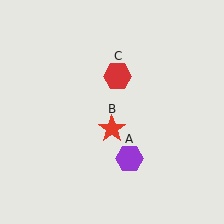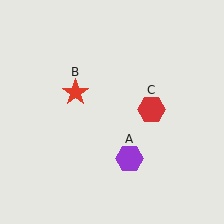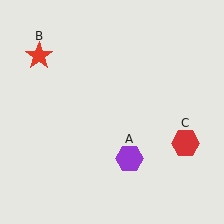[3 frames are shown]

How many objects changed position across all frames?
2 objects changed position: red star (object B), red hexagon (object C).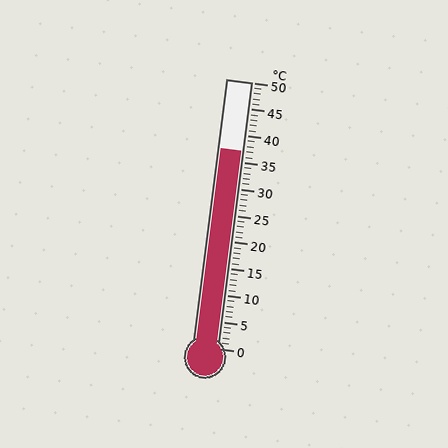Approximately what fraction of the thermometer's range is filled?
The thermometer is filled to approximately 75% of its range.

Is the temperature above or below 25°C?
The temperature is above 25°C.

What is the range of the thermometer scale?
The thermometer scale ranges from 0°C to 50°C.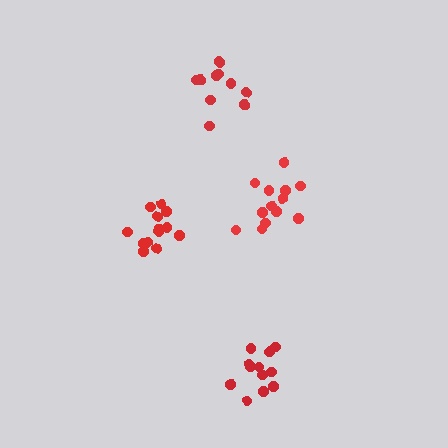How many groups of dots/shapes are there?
There are 4 groups.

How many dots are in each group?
Group 1: 13 dots, Group 2: 11 dots, Group 3: 13 dots, Group 4: 13 dots (50 total).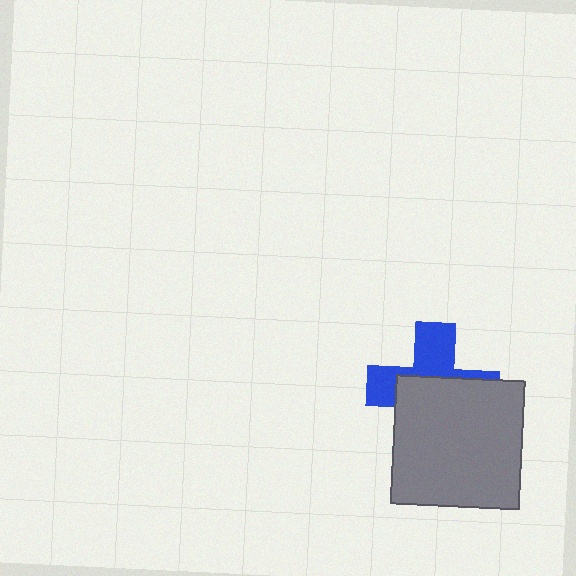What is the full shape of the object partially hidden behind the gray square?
The partially hidden object is a blue cross.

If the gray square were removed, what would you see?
You would see the complete blue cross.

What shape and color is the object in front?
The object in front is a gray square.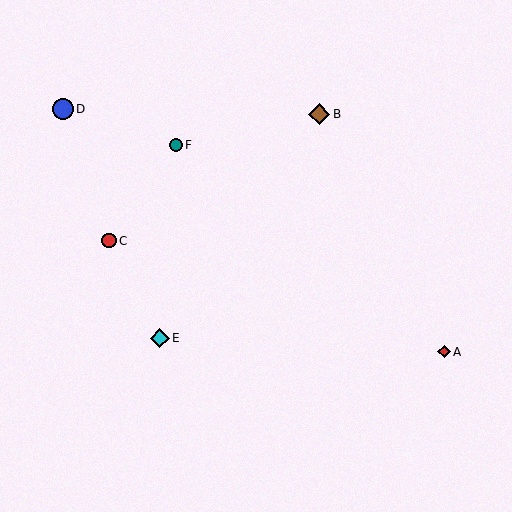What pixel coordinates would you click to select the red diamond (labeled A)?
Click at (444, 351) to select the red diamond A.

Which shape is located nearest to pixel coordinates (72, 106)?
The blue circle (labeled D) at (63, 109) is nearest to that location.